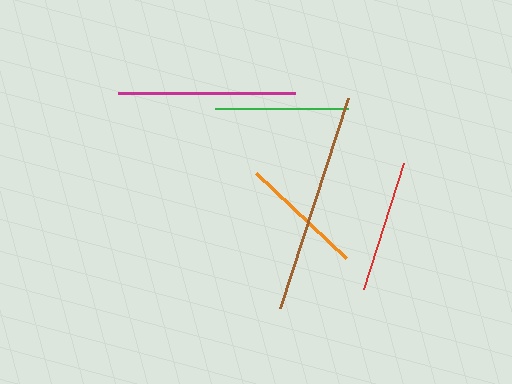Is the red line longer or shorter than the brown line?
The brown line is longer than the red line.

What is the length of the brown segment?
The brown segment is approximately 221 pixels long.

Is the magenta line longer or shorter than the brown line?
The brown line is longer than the magenta line.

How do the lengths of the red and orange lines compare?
The red and orange lines are approximately the same length.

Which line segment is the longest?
The brown line is the longest at approximately 221 pixels.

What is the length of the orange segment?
The orange segment is approximately 123 pixels long.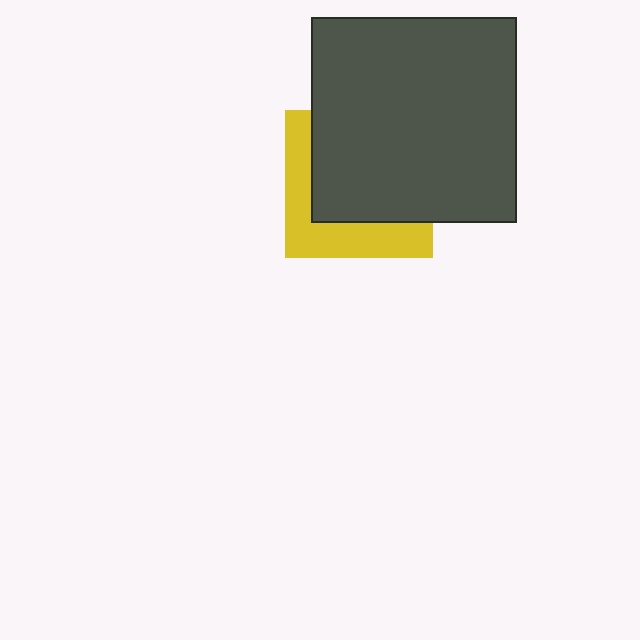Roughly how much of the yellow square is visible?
A small part of it is visible (roughly 37%).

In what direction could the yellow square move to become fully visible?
The yellow square could move toward the lower-left. That would shift it out from behind the dark gray square entirely.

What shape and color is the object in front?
The object in front is a dark gray square.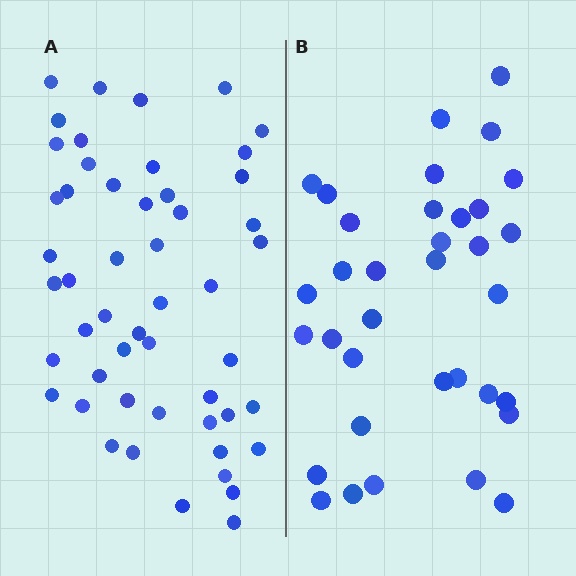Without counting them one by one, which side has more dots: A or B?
Region A (the left region) has more dots.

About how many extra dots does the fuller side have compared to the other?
Region A has approximately 15 more dots than region B.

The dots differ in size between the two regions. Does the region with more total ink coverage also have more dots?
No. Region B has more total ink coverage because its dots are larger, but region A actually contains more individual dots. Total area can be misleading — the number of items is what matters here.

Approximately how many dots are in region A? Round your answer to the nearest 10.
About 50 dots. (The exact count is 51, which rounds to 50.)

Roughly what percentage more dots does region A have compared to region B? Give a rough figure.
About 45% more.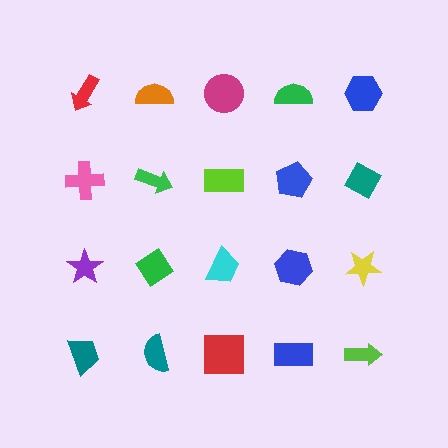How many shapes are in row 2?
5 shapes.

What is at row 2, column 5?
A teal diamond.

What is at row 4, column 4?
A blue rectangle.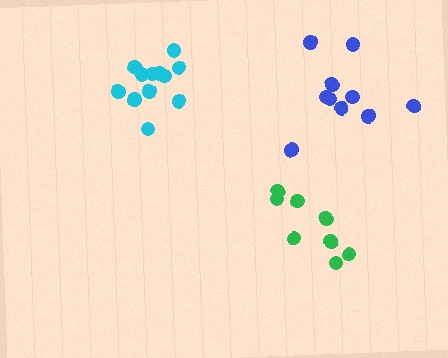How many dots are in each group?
Group 1: 8 dots, Group 2: 10 dots, Group 3: 13 dots (31 total).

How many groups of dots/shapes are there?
There are 3 groups.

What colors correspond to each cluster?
The clusters are colored: green, blue, cyan.